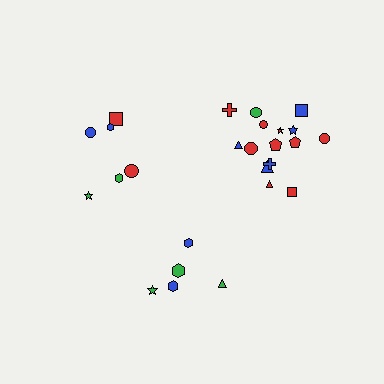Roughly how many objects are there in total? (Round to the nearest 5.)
Roughly 25 objects in total.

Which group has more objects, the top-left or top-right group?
The top-right group.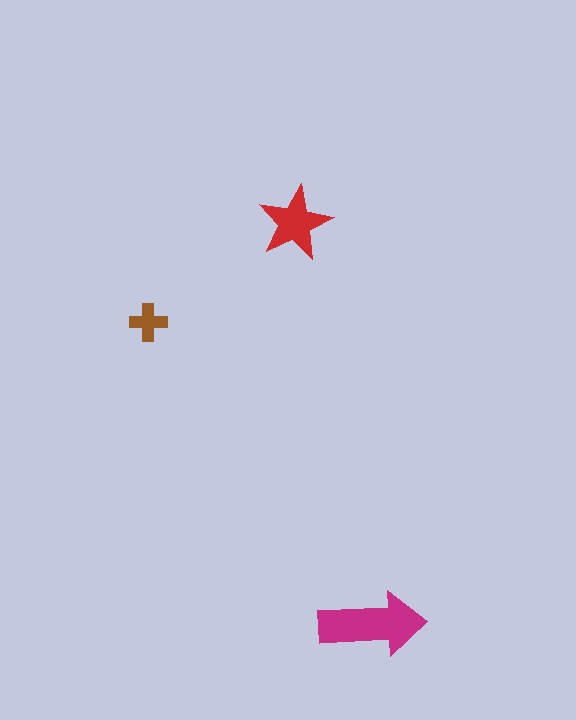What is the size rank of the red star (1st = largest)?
2nd.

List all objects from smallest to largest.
The brown cross, the red star, the magenta arrow.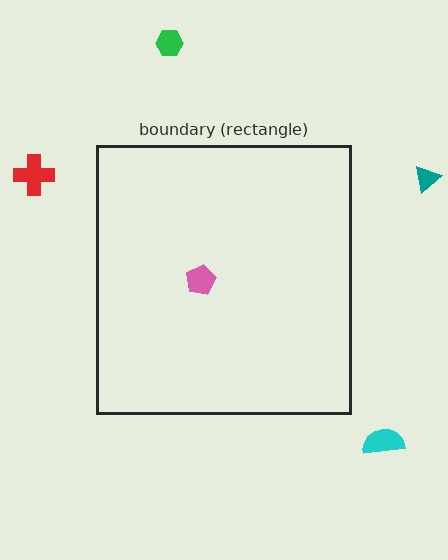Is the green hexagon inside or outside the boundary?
Outside.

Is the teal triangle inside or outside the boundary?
Outside.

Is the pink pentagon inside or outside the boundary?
Inside.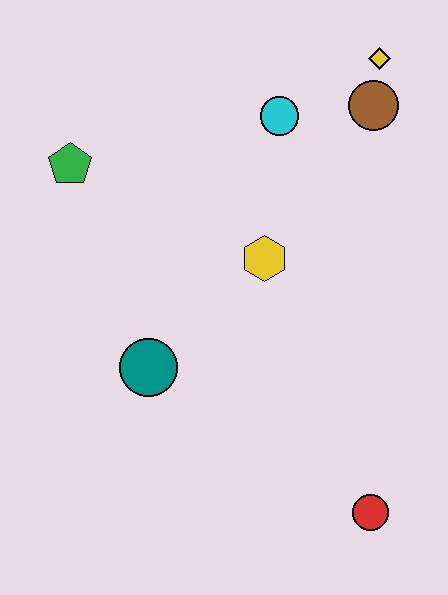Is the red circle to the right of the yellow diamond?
No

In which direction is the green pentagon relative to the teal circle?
The green pentagon is above the teal circle.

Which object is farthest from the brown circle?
The red circle is farthest from the brown circle.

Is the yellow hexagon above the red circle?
Yes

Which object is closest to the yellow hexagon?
The cyan circle is closest to the yellow hexagon.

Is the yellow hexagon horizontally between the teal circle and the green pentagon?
No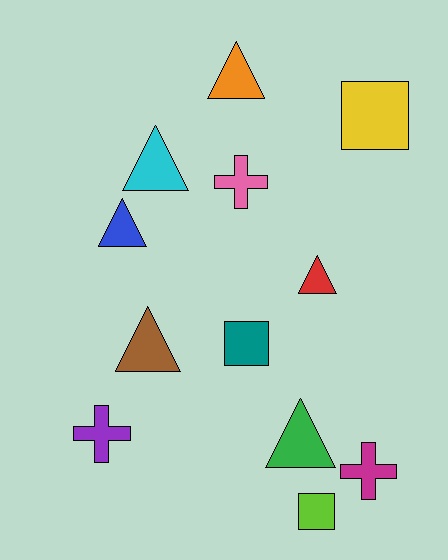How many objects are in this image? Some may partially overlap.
There are 12 objects.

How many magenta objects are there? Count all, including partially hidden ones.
There is 1 magenta object.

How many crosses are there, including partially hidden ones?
There are 3 crosses.